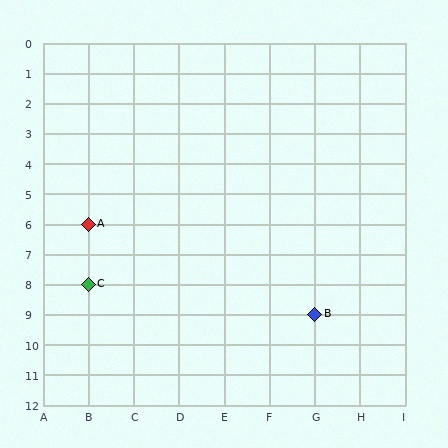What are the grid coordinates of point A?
Point A is at grid coordinates (B, 6).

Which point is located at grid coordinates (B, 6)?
Point A is at (B, 6).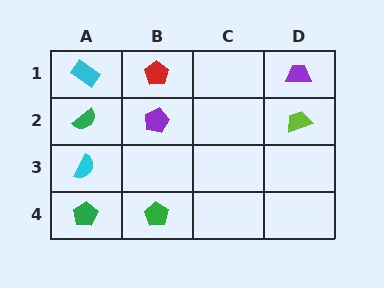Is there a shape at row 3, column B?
No, that cell is empty.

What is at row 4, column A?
A green pentagon.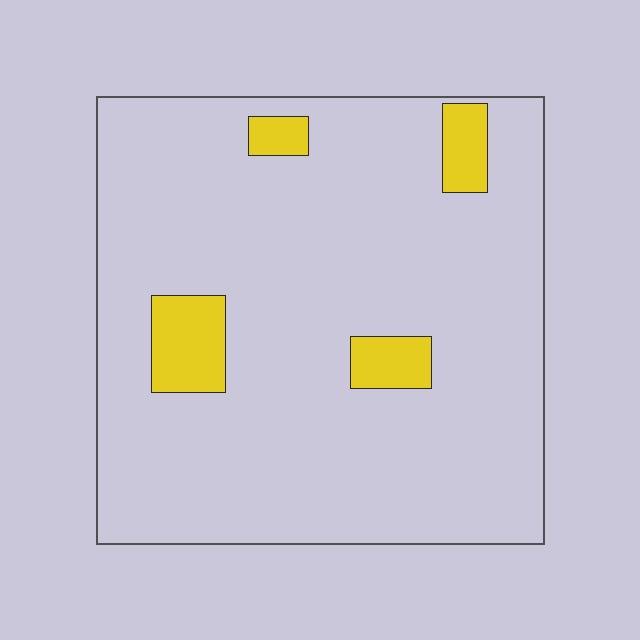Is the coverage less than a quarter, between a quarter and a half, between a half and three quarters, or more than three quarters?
Less than a quarter.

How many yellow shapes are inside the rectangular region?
4.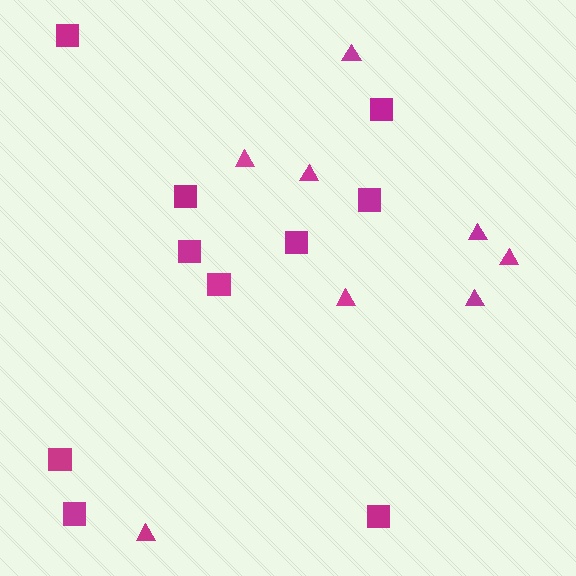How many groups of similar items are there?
There are 2 groups: one group of triangles (8) and one group of squares (10).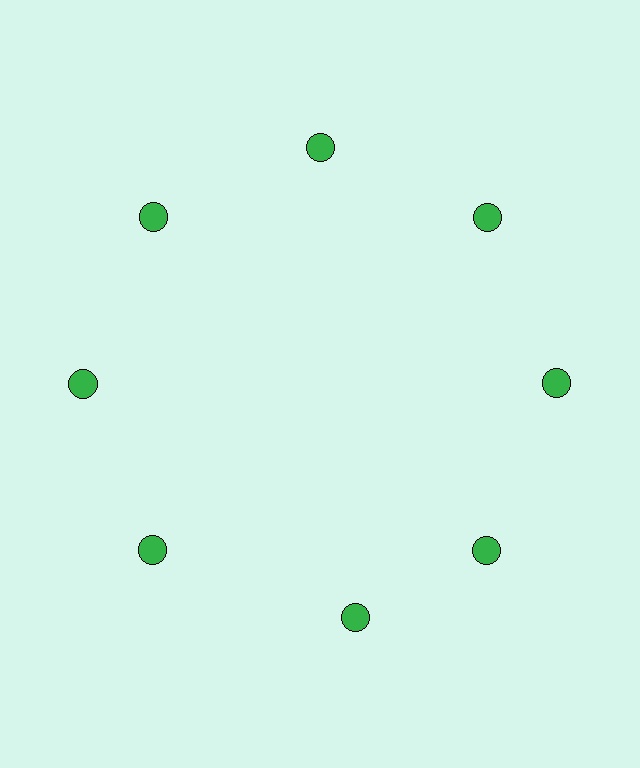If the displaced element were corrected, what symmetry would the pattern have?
It would have 8-fold rotational symmetry — the pattern would map onto itself every 45 degrees.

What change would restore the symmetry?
The symmetry would be restored by rotating it back into even spacing with its neighbors so that all 8 circles sit at equal angles and equal distance from the center.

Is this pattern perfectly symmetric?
No. The 8 green circles are arranged in a ring, but one element near the 6 o'clock position is rotated out of alignment along the ring, breaking the 8-fold rotational symmetry.